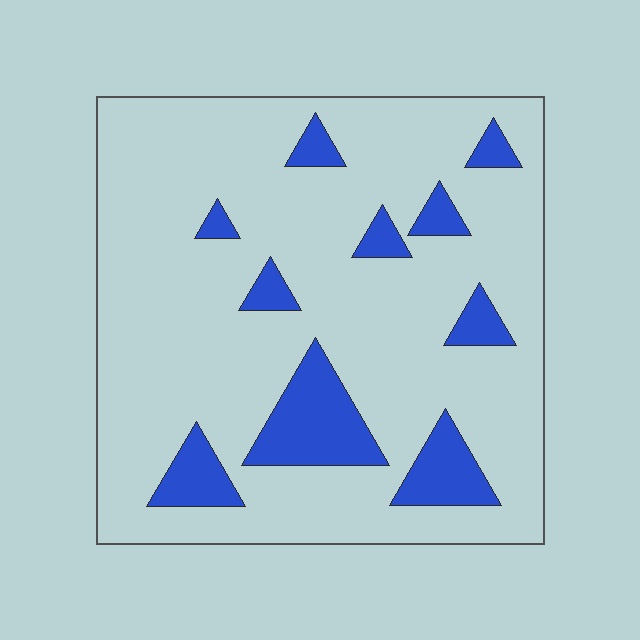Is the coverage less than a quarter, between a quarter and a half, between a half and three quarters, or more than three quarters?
Less than a quarter.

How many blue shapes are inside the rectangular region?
10.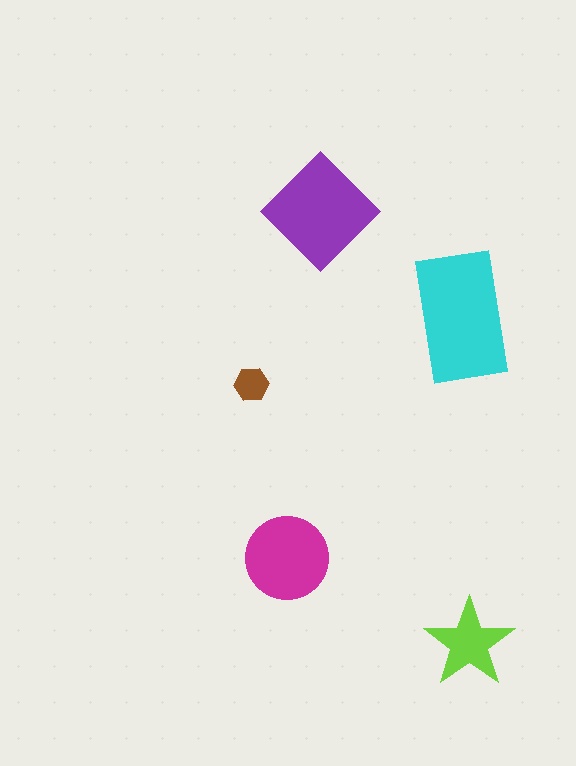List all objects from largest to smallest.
The cyan rectangle, the purple diamond, the magenta circle, the lime star, the brown hexagon.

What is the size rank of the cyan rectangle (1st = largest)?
1st.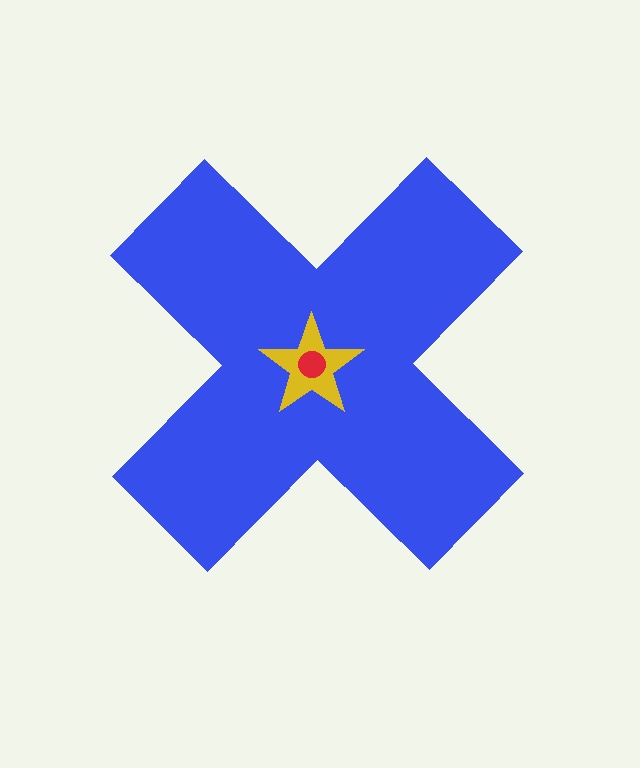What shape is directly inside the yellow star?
The red circle.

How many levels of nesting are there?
3.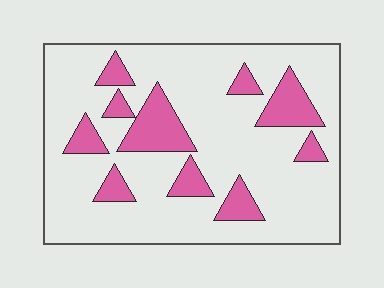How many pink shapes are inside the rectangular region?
10.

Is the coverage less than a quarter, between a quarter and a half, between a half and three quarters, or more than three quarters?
Less than a quarter.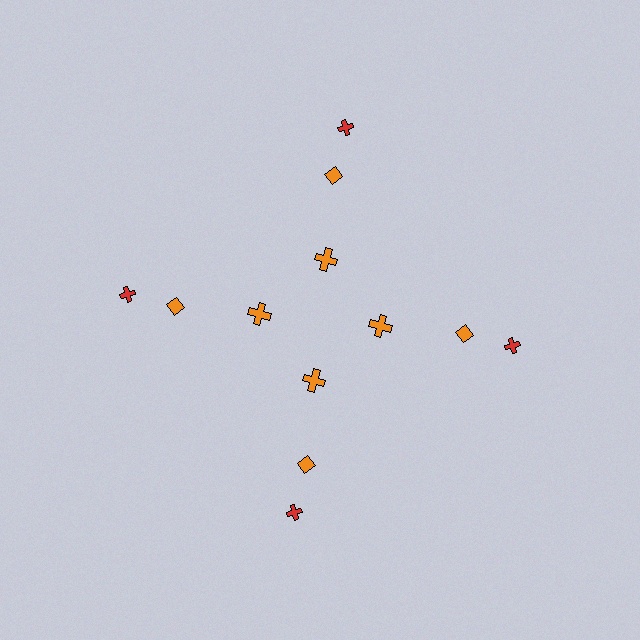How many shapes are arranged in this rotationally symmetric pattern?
There are 12 shapes, arranged in 4 groups of 3.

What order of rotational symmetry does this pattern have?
This pattern has 4-fold rotational symmetry.